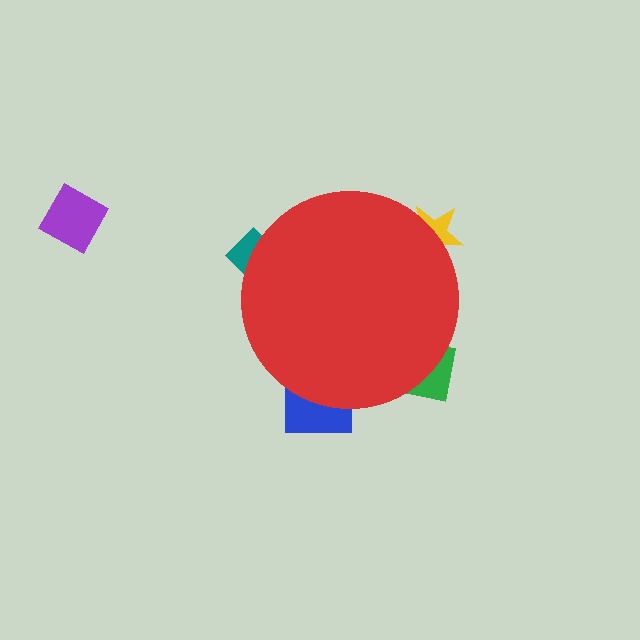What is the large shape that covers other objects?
A red circle.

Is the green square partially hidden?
Yes, the green square is partially hidden behind the red circle.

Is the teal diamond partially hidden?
Yes, the teal diamond is partially hidden behind the red circle.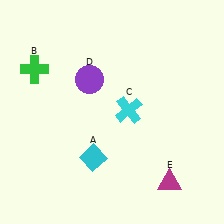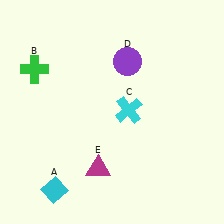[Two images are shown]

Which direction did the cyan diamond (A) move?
The cyan diamond (A) moved left.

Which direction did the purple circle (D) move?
The purple circle (D) moved right.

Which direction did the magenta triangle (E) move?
The magenta triangle (E) moved left.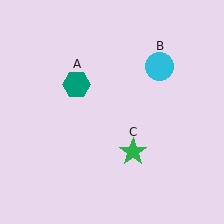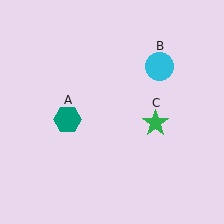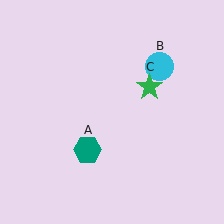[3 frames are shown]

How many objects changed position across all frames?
2 objects changed position: teal hexagon (object A), green star (object C).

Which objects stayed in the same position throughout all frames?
Cyan circle (object B) remained stationary.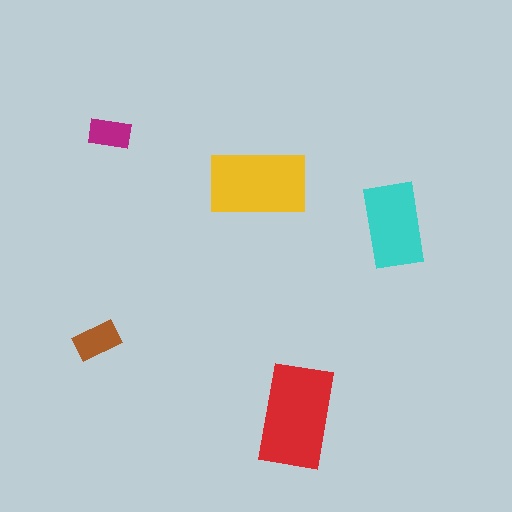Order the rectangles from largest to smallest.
the red one, the yellow one, the cyan one, the brown one, the magenta one.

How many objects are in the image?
There are 5 objects in the image.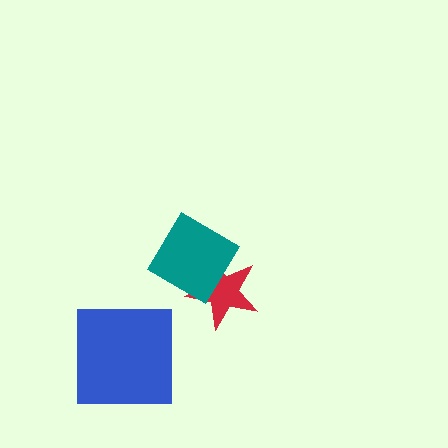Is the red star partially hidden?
Yes, it is partially covered by another shape.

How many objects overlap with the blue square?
0 objects overlap with the blue square.